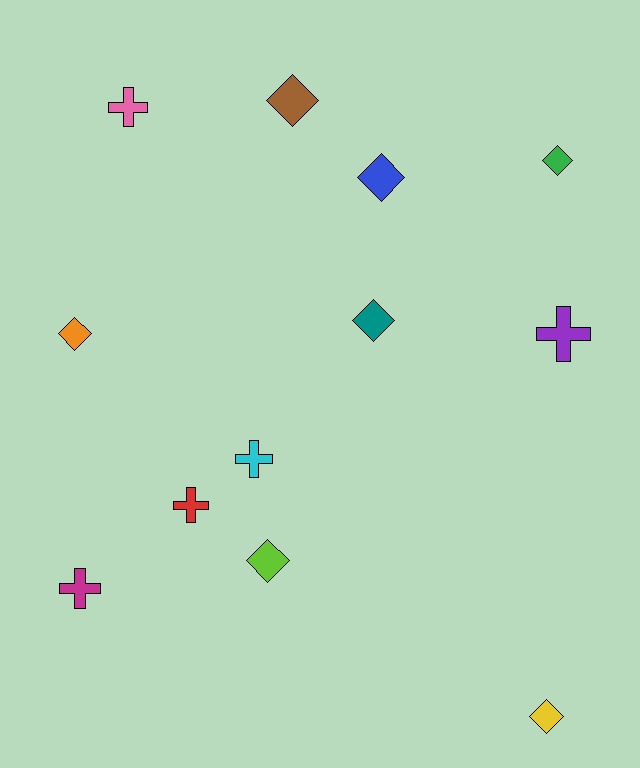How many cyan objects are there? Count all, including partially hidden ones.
There is 1 cyan object.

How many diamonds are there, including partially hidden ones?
There are 7 diamonds.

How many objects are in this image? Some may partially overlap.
There are 12 objects.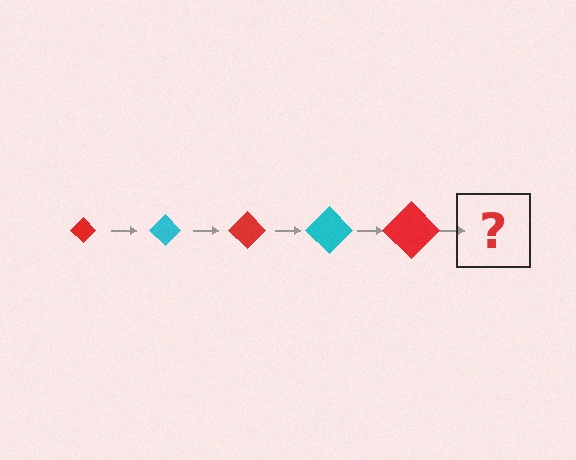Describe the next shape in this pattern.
It should be a cyan diamond, larger than the previous one.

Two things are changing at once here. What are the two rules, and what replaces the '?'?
The two rules are that the diamond grows larger each step and the color cycles through red and cyan. The '?' should be a cyan diamond, larger than the previous one.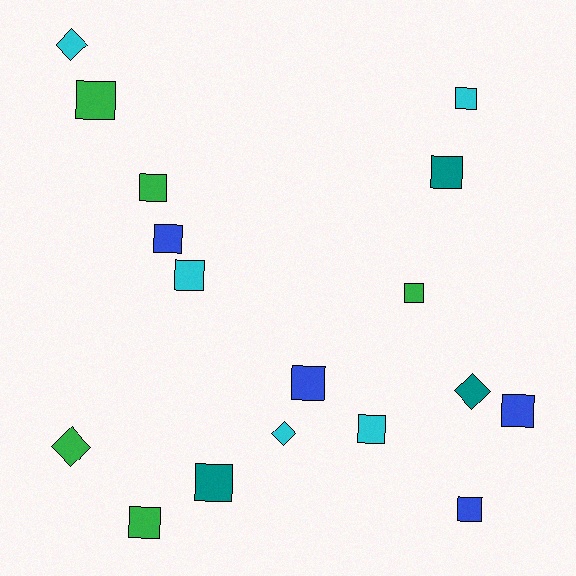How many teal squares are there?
There are 2 teal squares.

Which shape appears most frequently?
Square, with 13 objects.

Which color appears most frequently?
Cyan, with 5 objects.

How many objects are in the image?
There are 17 objects.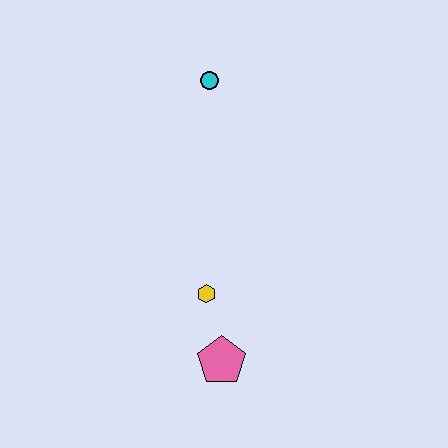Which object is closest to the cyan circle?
The yellow hexagon is closest to the cyan circle.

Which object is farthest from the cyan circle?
The pink pentagon is farthest from the cyan circle.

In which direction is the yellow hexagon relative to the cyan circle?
The yellow hexagon is below the cyan circle.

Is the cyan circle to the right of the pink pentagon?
No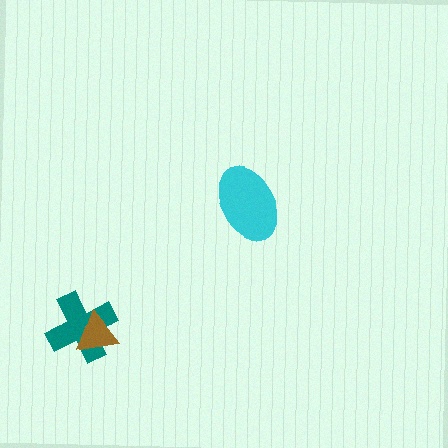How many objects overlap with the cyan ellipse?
0 objects overlap with the cyan ellipse.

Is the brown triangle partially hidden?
No, no other shape covers it.